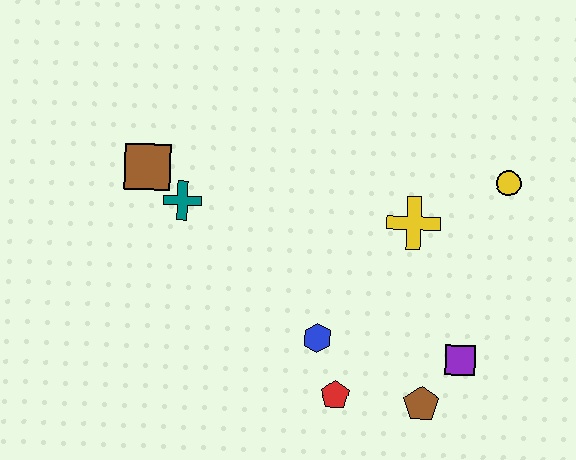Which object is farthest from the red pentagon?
The brown square is farthest from the red pentagon.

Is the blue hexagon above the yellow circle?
No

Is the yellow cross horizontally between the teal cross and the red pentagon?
No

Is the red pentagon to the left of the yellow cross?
Yes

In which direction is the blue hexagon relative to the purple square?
The blue hexagon is to the left of the purple square.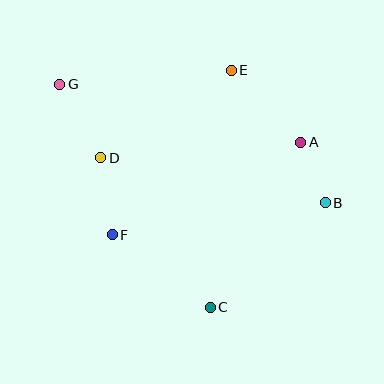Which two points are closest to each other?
Points A and B are closest to each other.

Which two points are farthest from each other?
Points B and G are farthest from each other.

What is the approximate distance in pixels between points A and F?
The distance between A and F is approximately 210 pixels.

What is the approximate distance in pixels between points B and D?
The distance between B and D is approximately 229 pixels.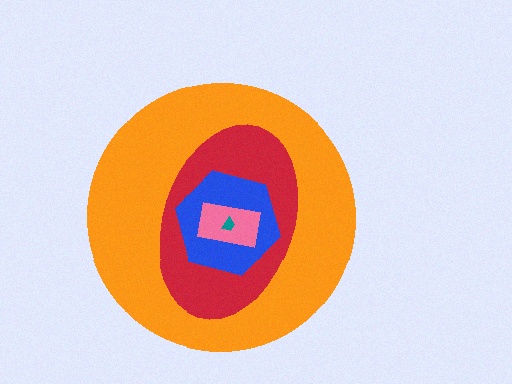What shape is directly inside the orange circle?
The red ellipse.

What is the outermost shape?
The orange circle.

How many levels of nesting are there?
5.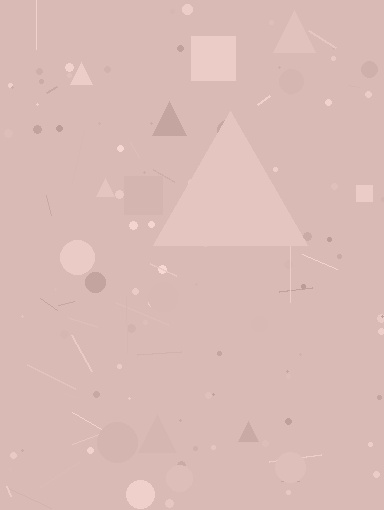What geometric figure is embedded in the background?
A triangle is embedded in the background.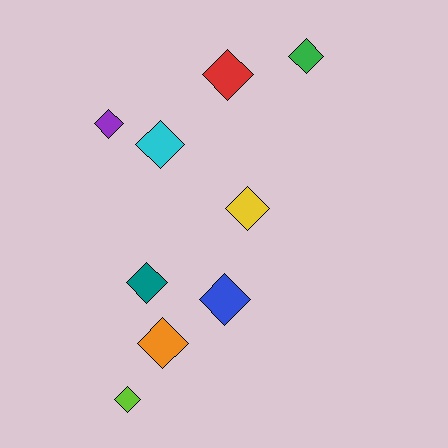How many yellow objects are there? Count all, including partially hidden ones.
There is 1 yellow object.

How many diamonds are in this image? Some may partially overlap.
There are 9 diamonds.